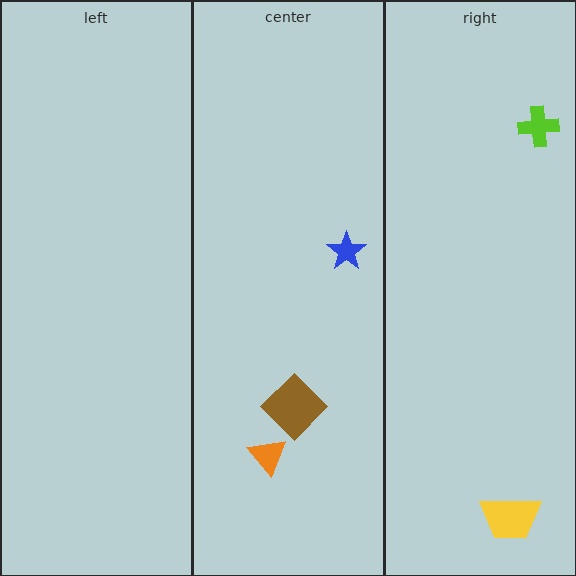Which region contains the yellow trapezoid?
The right region.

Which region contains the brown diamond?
The center region.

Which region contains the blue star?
The center region.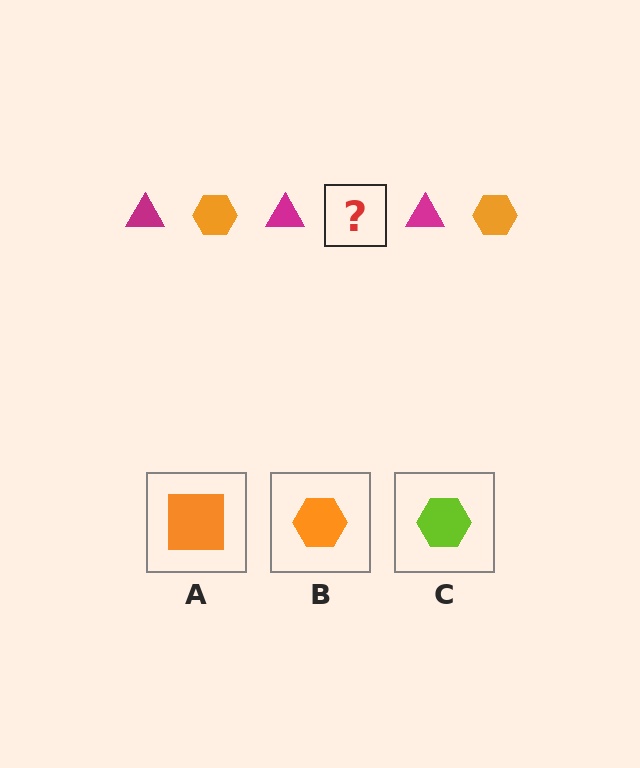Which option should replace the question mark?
Option B.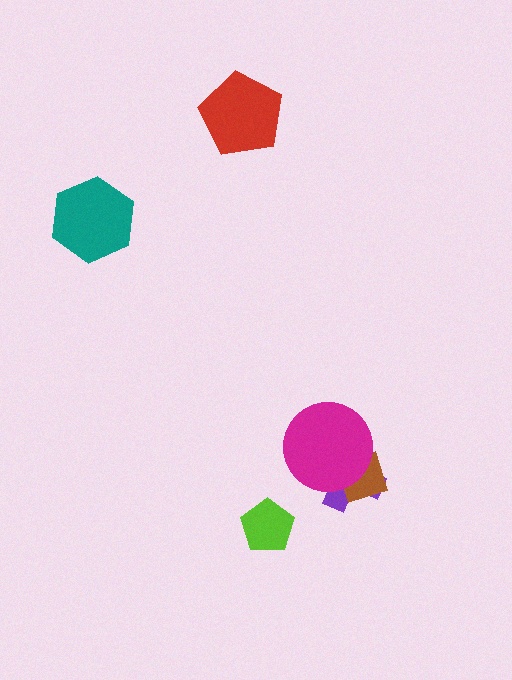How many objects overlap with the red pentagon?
0 objects overlap with the red pentagon.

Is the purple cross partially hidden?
Yes, it is partially covered by another shape.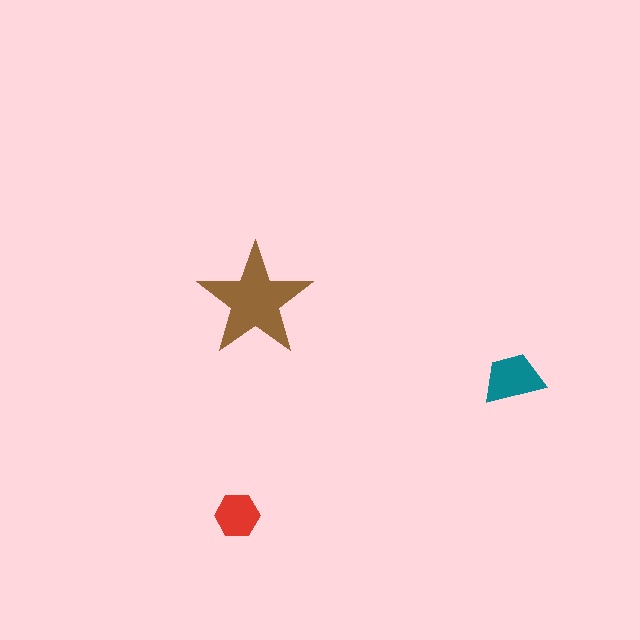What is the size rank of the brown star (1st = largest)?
1st.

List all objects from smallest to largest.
The red hexagon, the teal trapezoid, the brown star.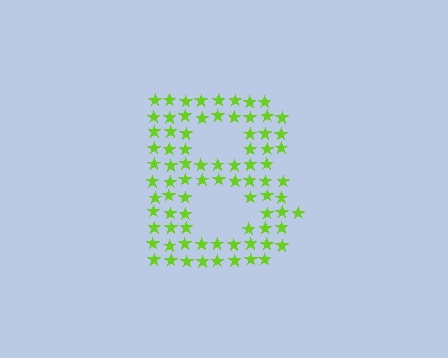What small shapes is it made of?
It is made of small stars.